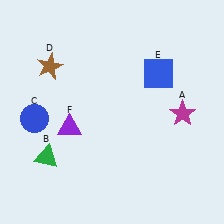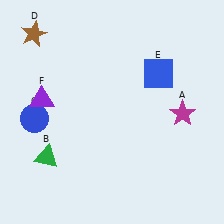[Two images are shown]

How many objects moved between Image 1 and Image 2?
2 objects moved between the two images.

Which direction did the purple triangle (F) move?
The purple triangle (F) moved up.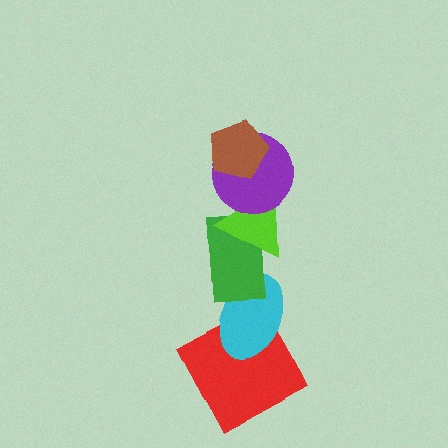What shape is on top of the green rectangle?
The lime triangle is on top of the green rectangle.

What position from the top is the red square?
The red square is 6th from the top.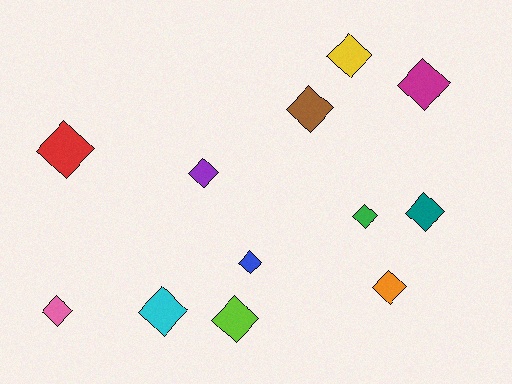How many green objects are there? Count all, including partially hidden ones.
There is 1 green object.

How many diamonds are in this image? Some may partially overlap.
There are 12 diamonds.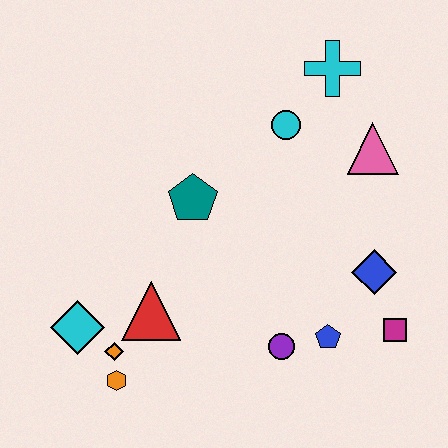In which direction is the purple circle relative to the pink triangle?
The purple circle is below the pink triangle.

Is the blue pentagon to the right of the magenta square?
No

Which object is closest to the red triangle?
The orange diamond is closest to the red triangle.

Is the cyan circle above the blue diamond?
Yes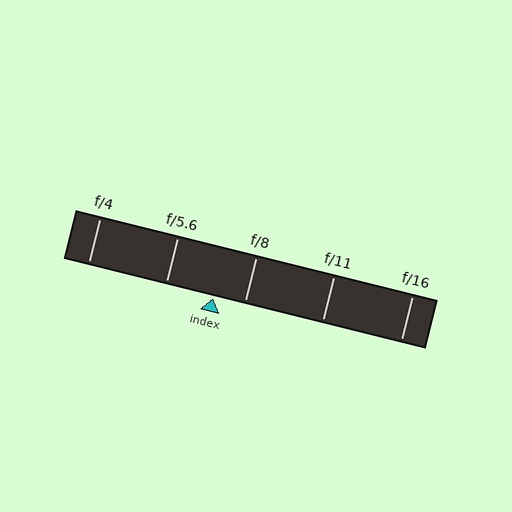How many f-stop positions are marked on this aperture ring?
There are 5 f-stop positions marked.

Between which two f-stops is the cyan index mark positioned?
The index mark is between f/5.6 and f/8.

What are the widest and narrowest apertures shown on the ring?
The widest aperture shown is f/4 and the narrowest is f/16.